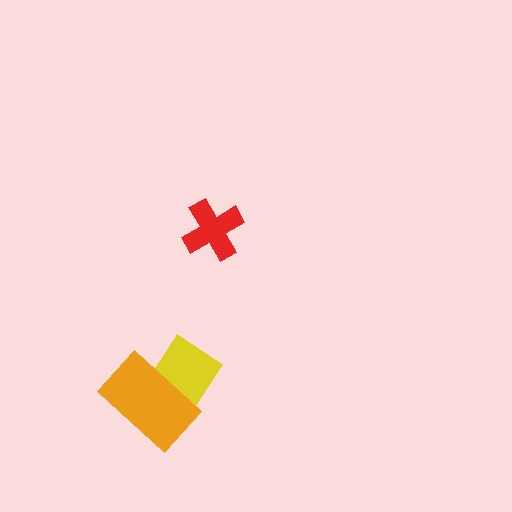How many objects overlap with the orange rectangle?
1 object overlaps with the orange rectangle.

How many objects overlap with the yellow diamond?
1 object overlaps with the yellow diamond.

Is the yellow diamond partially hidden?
Yes, it is partially covered by another shape.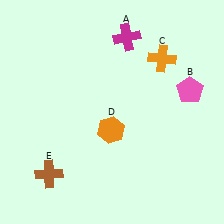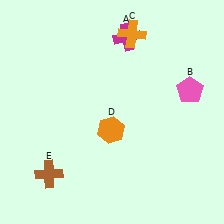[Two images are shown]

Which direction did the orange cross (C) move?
The orange cross (C) moved left.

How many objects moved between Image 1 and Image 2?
1 object moved between the two images.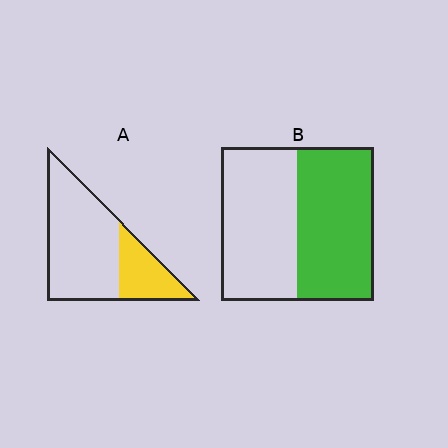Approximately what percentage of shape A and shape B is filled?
A is approximately 30% and B is approximately 50%.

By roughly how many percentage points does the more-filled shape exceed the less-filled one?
By roughly 20 percentage points (B over A).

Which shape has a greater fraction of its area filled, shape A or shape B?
Shape B.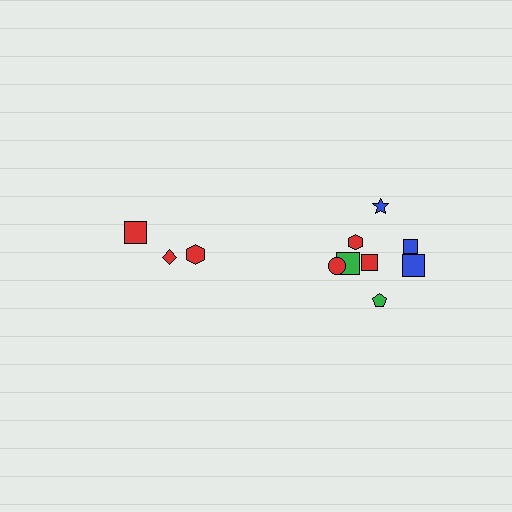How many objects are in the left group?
There are 3 objects.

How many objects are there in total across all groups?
There are 11 objects.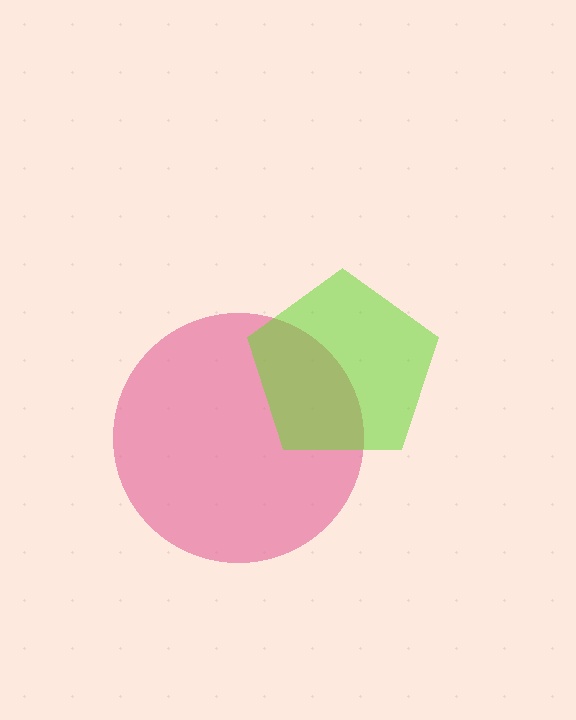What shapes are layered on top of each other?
The layered shapes are: a pink circle, a lime pentagon.